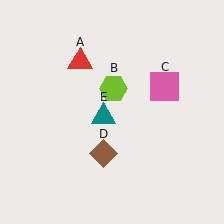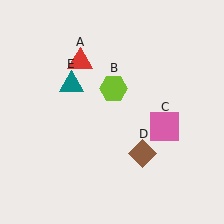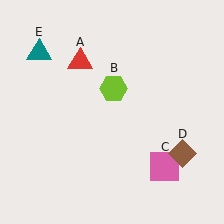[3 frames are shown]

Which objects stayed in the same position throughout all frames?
Red triangle (object A) and lime hexagon (object B) remained stationary.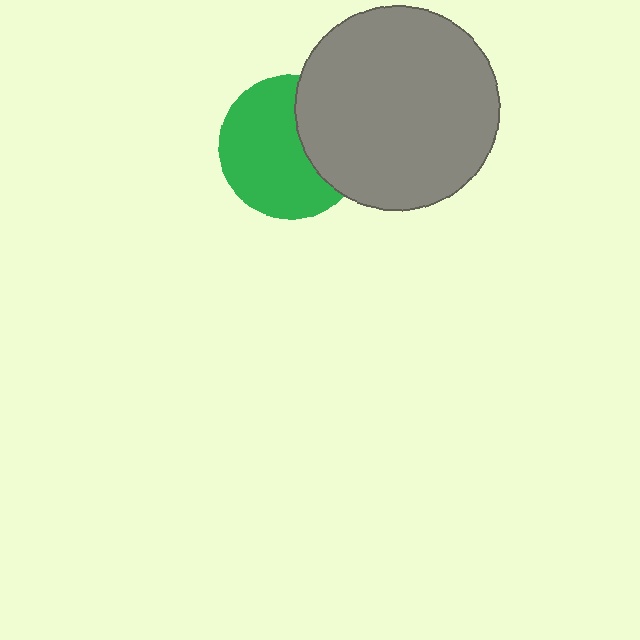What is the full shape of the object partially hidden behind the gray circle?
The partially hidden object is a green circle.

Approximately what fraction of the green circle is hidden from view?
Roughly 34% of the green circle is hidden behind the gray circle.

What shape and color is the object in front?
The object in front is a gray circle.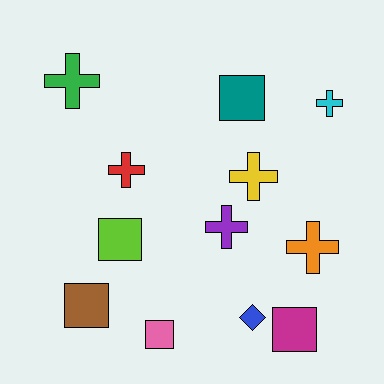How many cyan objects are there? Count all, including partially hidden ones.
There is 1 cyan object.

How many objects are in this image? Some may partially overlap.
There are 12 objects.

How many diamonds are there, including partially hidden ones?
There is 1 diamond.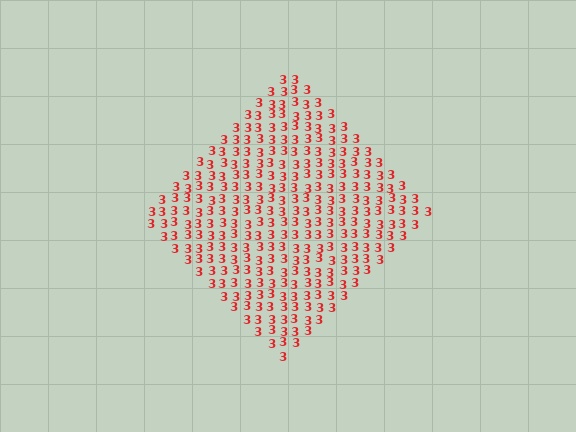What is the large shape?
The large shape is a diamond.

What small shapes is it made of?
It is made of small digit 3's.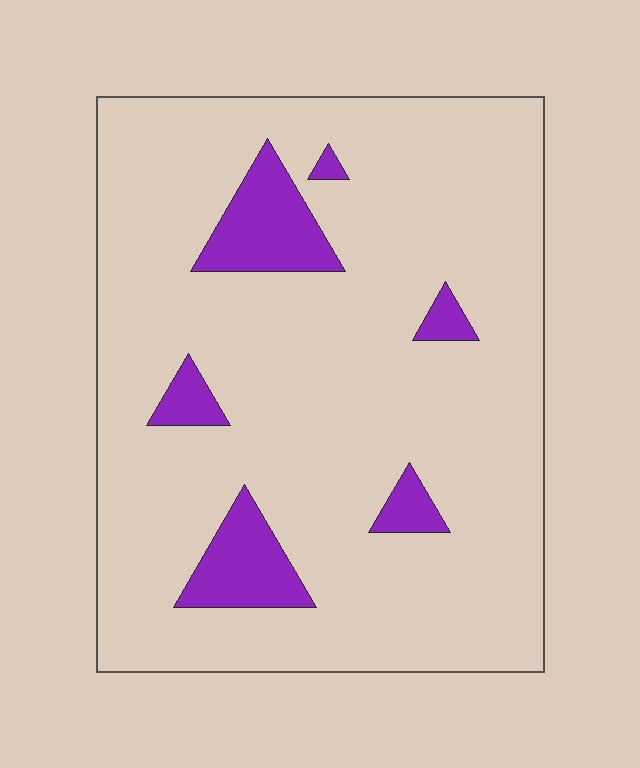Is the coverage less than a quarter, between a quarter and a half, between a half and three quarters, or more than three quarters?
Less than a quarter.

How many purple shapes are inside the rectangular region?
6.